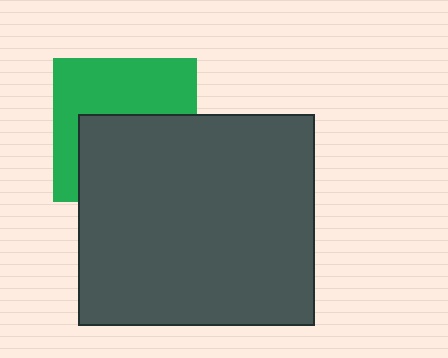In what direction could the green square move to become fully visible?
The green square could move up. That would shift it out from behind the dark gray rectangle entirely.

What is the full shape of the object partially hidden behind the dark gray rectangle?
The partially hidden object is a green square.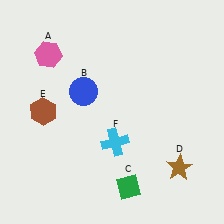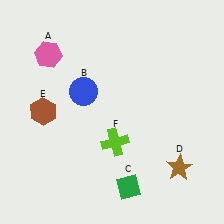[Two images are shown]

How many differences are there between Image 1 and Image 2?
There is 1 difference between the two images.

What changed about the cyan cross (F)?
In Image 1, F is cyan. In Image 2, it changed to lime.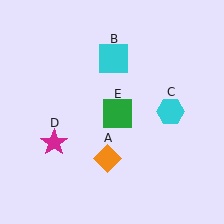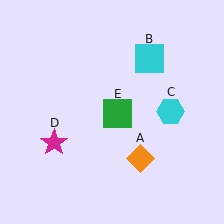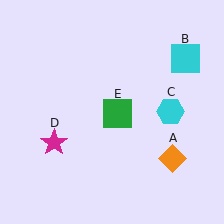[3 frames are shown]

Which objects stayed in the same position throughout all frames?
Cyan hexagon (object C) and magenta star (object D) and green square (object E) remained stationary.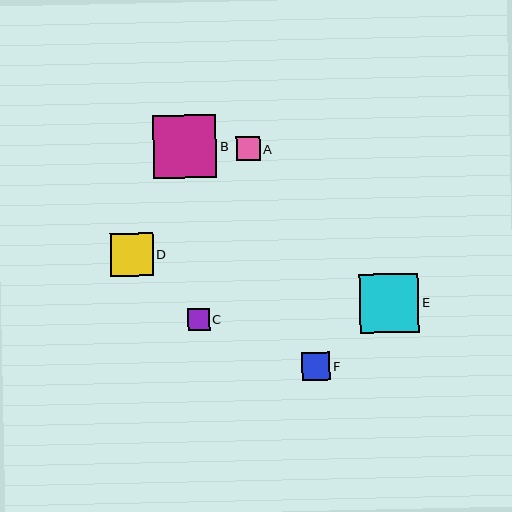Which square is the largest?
Square B is the largest with a size of approximately 63 pixels.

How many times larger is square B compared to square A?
Square B is approximately 2.7 times the size of square A.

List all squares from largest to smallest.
From largest to smallest: B, E, D, F, A, C.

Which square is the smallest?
Square C is the smallest with a size of approximately 22 pixels.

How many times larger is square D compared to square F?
Square D is approximately 1.6 times the size of square F.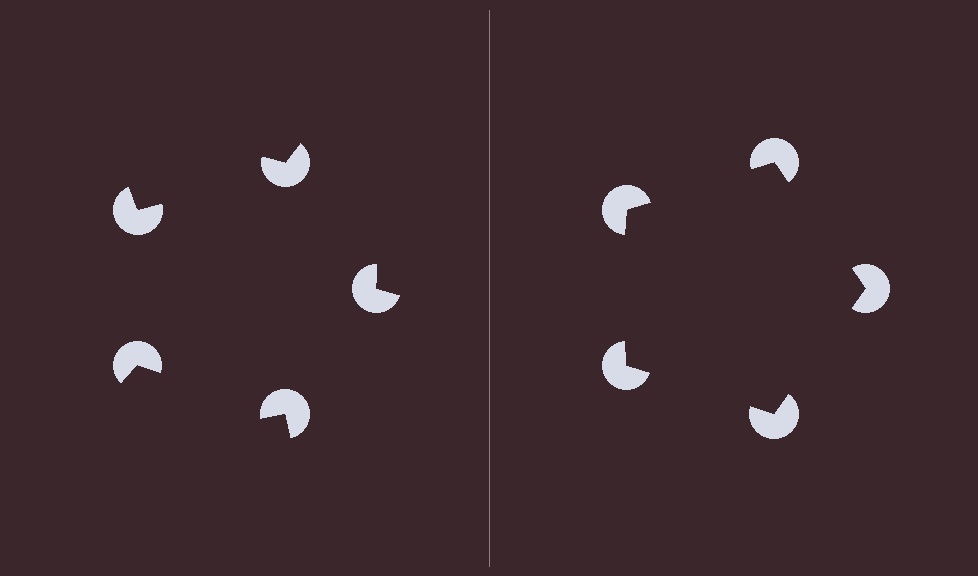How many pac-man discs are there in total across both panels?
10 — 5 on each side.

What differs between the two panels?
The pac-man discs are positioned identically on both sides; only the wedge orientations differ. On the right they align to a pentagon; on the left they are misaligned.